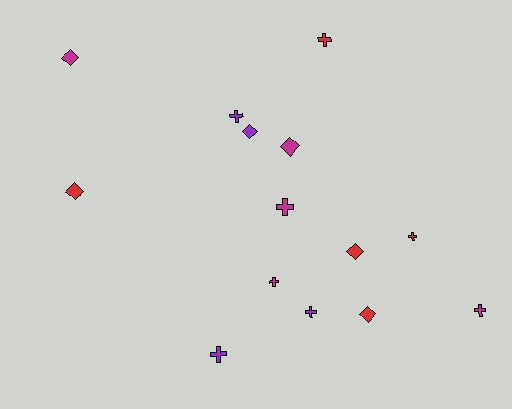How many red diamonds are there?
There are 3 red diamonds.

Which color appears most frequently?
Magenta, with 5 objects.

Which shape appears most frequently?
Cross, with 8 objects.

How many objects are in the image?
There are 14 objects.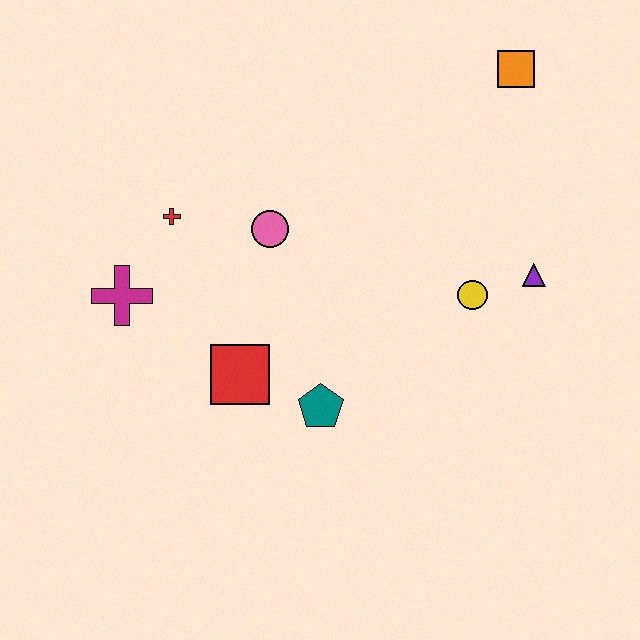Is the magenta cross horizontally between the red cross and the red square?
No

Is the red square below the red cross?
Yes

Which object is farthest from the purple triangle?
The magenta cross is farthest from the purple triangle.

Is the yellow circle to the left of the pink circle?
No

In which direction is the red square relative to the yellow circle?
The red square is to the left of the yellow circle.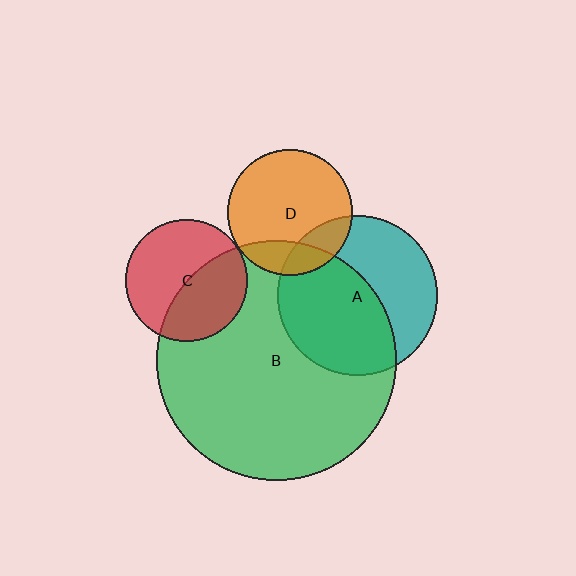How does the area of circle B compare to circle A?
Approximately 2.2 times.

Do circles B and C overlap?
Yes.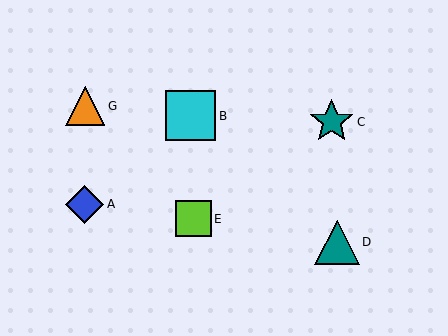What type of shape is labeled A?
Shape A is a blue diamond.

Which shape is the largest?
The cyan square (labeled B) is the largest.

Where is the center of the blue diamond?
The center of the blue diamond is at (85, 204).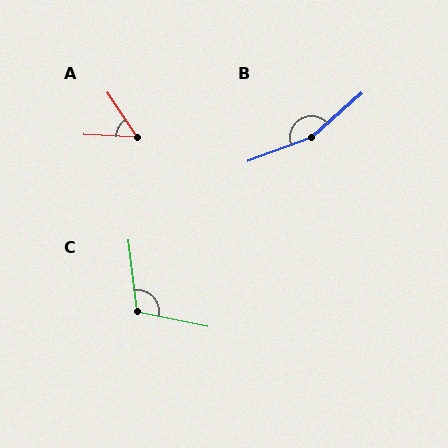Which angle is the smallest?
A, at approximately 54 degrees.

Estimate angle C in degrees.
Approximately 109 degrees.